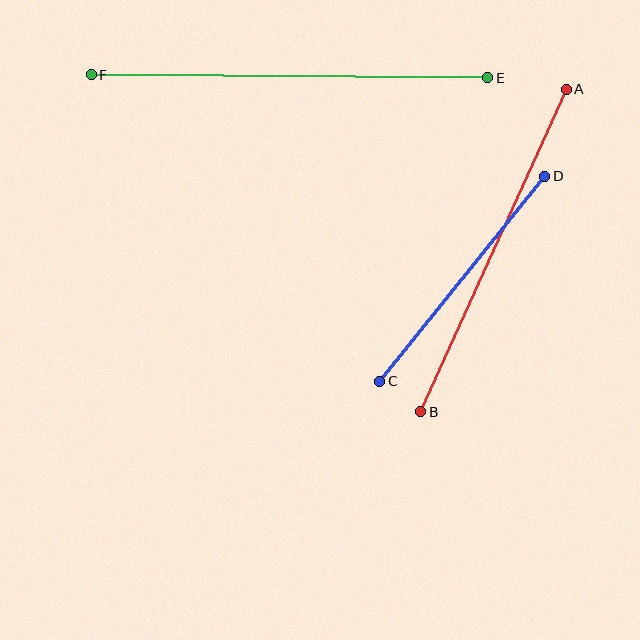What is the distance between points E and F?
The distance is approximately 396 pixels.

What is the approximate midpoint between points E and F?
The midpoint is at approximately (289, 76) pixels.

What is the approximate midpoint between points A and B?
The midpoint is at approximately (493, 250) pixels.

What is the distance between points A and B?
The distance is approximately 354 pixels.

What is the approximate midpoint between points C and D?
The midpoint is at approximately (462, 279) pixels.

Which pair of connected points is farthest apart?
Points E and F are farthest apart.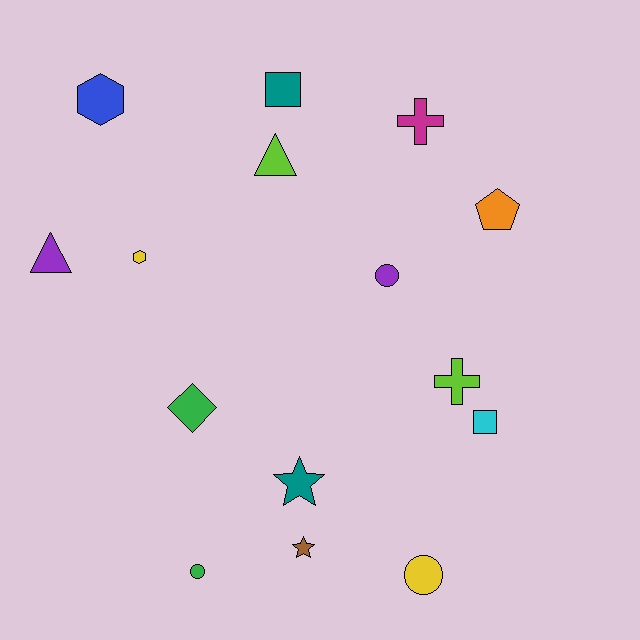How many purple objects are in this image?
There are 2 purple objects.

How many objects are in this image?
There are 15 objects.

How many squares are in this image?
There are 2 squares.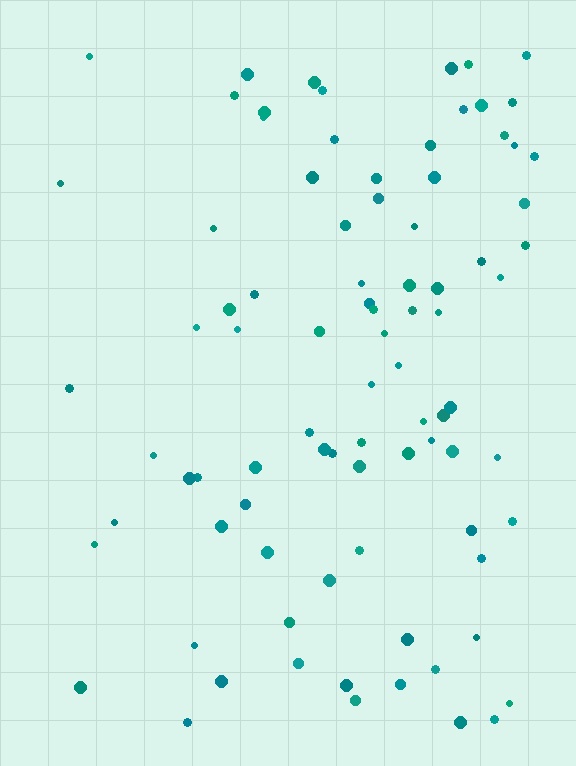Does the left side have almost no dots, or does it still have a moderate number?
Still a moderate number, just noticeably fewer than the right.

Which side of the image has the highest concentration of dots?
The right.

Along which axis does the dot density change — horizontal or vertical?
Horizontal.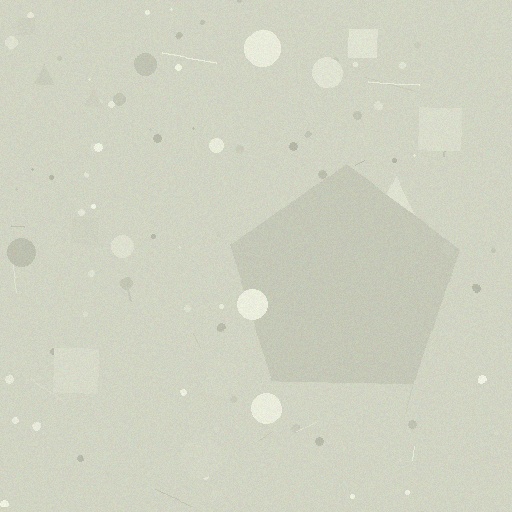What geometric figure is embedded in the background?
A pentagon is embedded in the background.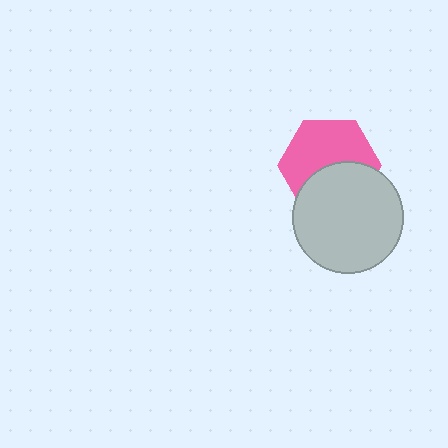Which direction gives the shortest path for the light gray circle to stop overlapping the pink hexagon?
Moving down gives the shortest separation.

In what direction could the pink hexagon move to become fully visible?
The pink hexagon could move up. That would shift it out from behind the light gray circle entirely.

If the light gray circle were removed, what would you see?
You would see the complete pink hexagon.